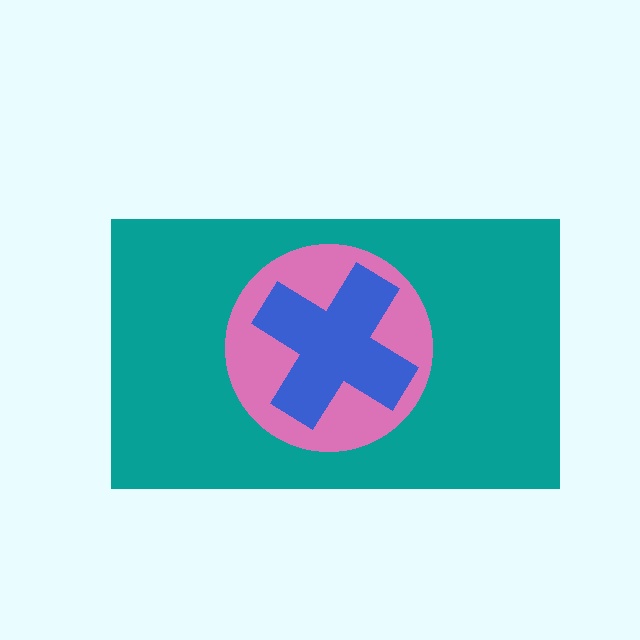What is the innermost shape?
The blue cross.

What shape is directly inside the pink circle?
The blue cross.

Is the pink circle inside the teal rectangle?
Yes.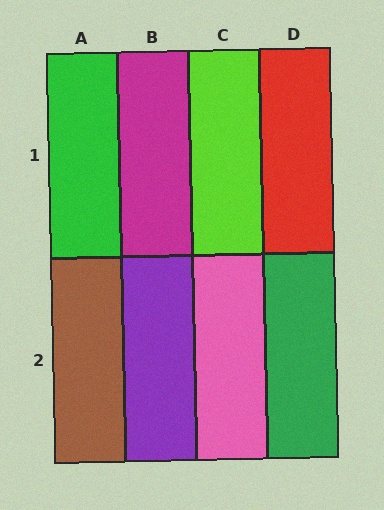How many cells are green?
2 cells are green.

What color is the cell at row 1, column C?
Lime.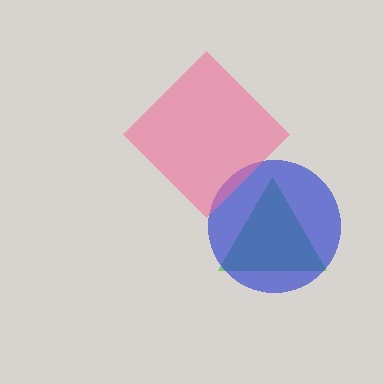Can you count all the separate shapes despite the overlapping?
Yes, there are 3 separate shapes.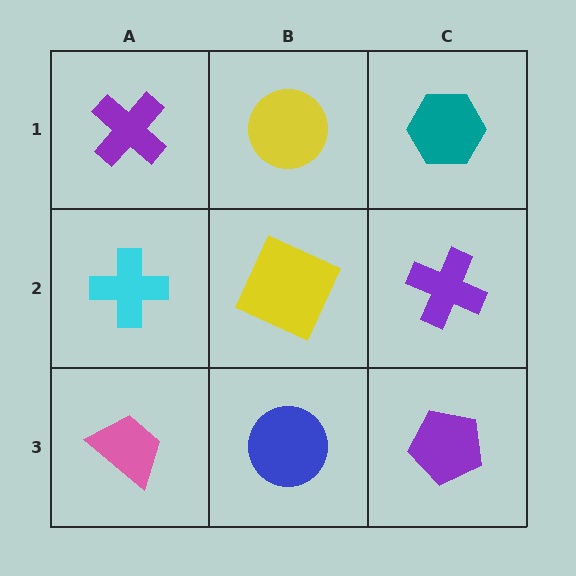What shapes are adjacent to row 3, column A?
A cyan cross (row 2, column A), a blue circle (row 3, column B).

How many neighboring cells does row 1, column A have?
2.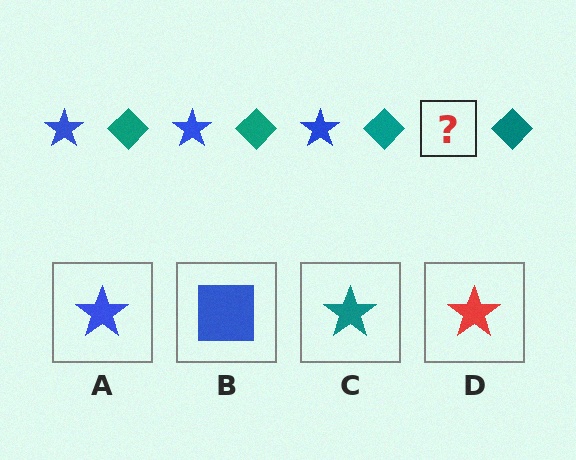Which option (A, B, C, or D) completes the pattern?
A.